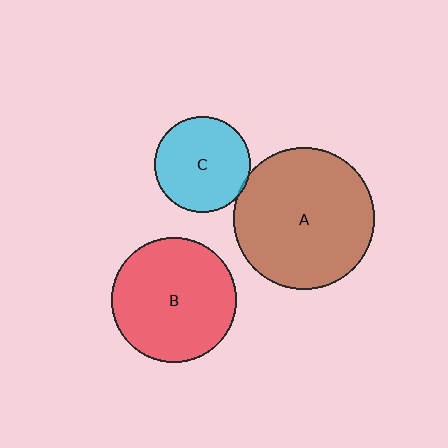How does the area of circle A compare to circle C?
Approximately 2.2 times.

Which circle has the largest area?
Circle A (brown).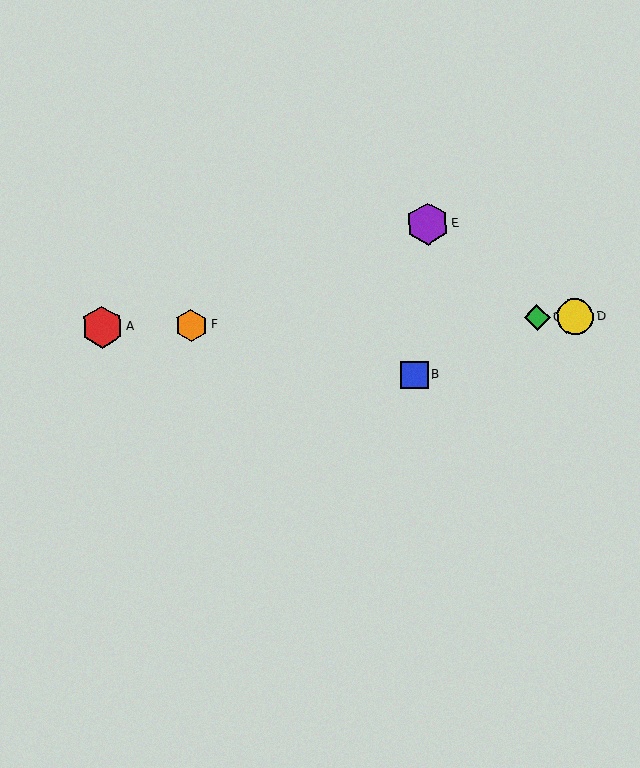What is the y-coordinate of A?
Object A is at y≈327.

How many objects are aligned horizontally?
4 objects (A, C, D, F) are aligned horizontally.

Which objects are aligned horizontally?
Objects A, C, D, F are aligned horizontally.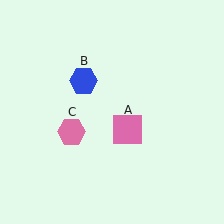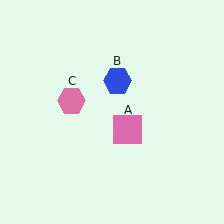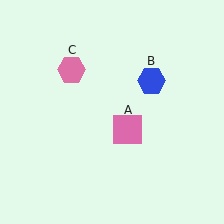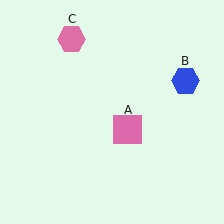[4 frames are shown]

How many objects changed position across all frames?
2 objects changed position: blue hexagon (object B), pink hexagon (object C).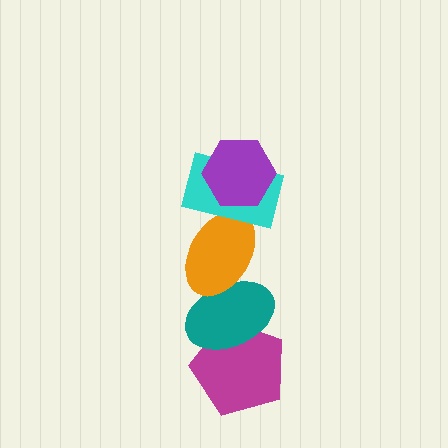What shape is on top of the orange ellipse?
The cyan rectangle is on top of the orange ellipse.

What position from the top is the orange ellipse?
The orange ellipse is 3rd from the top.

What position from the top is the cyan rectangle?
The cyan rectangle is 2nd from the top.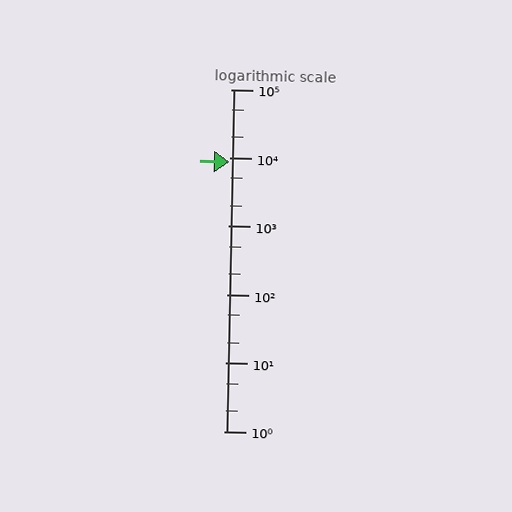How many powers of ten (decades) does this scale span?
The scale spans 5 decades, from 1 to 100000.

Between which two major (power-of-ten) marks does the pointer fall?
The pointer is between 1000 and 10000.